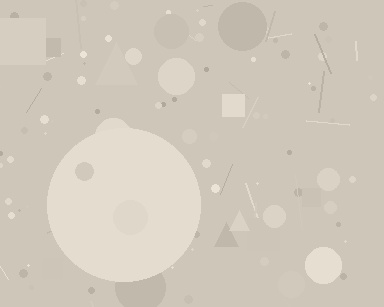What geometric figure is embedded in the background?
A circle is embedded in the background.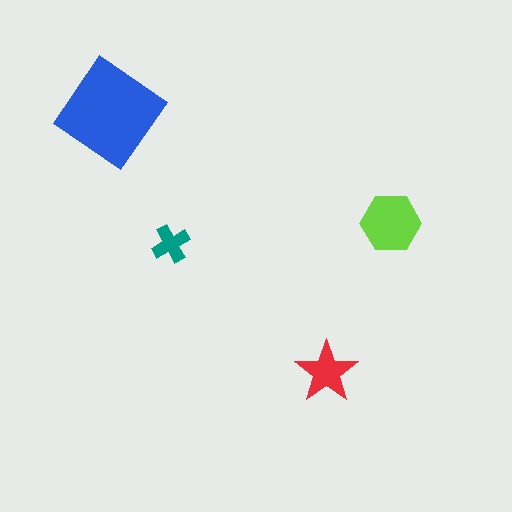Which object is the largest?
The blue diamond.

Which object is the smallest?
The teal cross.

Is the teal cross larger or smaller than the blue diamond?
Smaller.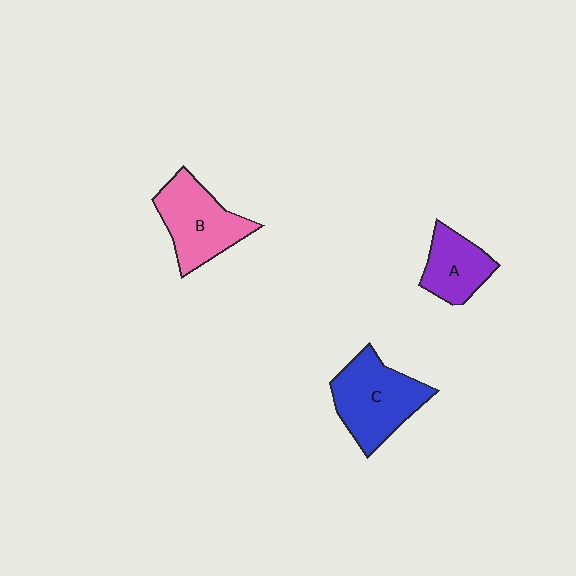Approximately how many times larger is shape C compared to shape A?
Approximately 1.6 times.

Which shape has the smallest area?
Shape A (purple).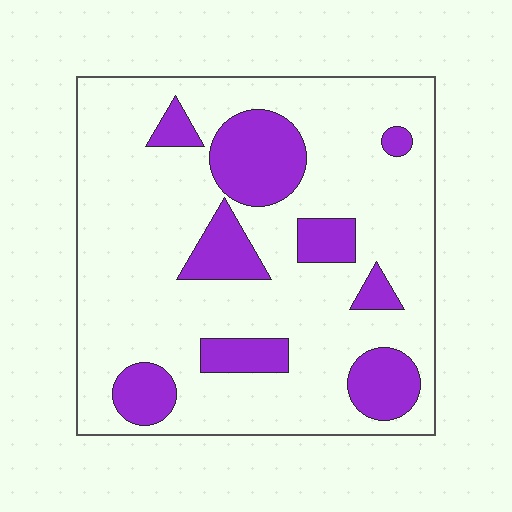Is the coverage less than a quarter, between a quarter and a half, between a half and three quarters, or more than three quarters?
Less than a quarter.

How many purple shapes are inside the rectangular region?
9.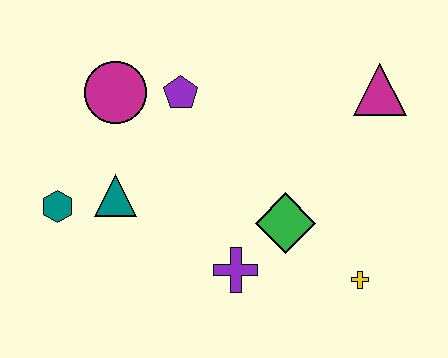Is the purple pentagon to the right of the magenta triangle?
No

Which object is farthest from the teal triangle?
The magenta triangle is farthest from the teal triangle.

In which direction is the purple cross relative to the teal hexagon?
The purple cross is to the right of the teal hexagon.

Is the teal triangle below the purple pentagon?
Yes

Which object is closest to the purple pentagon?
The magenta circle is closest to the purple pentagon.